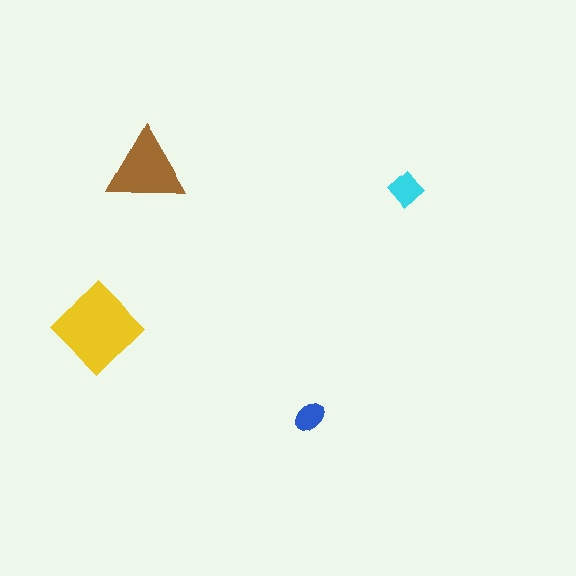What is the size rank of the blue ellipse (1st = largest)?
4th.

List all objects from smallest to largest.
The blue ellipse, the cyan diamond, the brown triangle, the yellow diamond.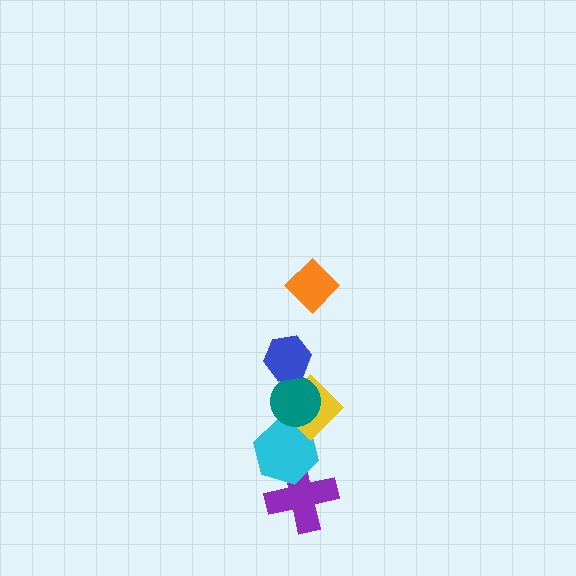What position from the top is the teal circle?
The teal circle is 3rd from the top.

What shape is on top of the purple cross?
The cyan hexagon is on top of the purple cross.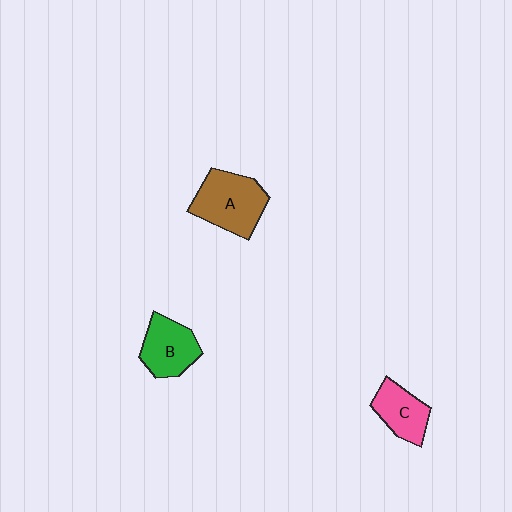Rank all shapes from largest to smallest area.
From largest to smallest: A (brown), B (green), C (pink).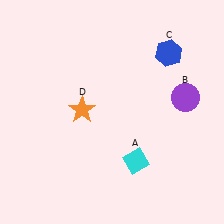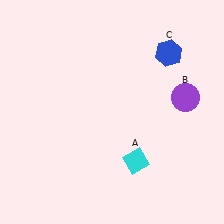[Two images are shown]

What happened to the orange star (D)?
The orange star (D) was removed in Image 2. It was in the top-left area of Image 1.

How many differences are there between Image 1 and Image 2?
There is 1 difference between the two images.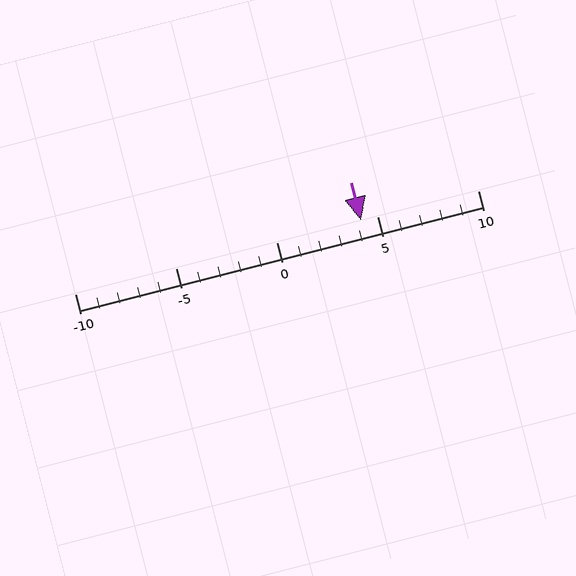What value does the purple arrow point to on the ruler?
The purple arrow points to approximately 4.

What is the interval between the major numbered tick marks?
The major tick marks are spaced 5 units apart.